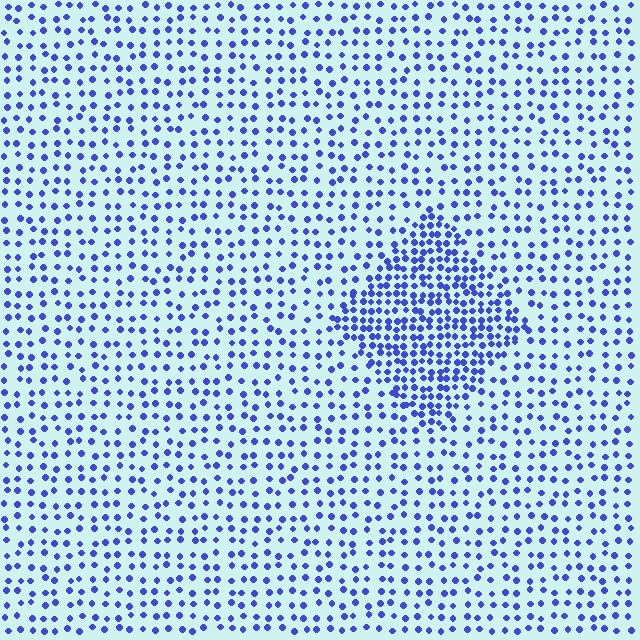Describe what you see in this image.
The image contains small blue elements arranged at two different densities. A diamond-shaped region is visible where the elements are more densely packed than the surrounding area.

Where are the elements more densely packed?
The elements are more densely packed inside the diamond boundary.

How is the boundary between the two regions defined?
The boundary is defined by a change in element density (approximately 2.1x ratio). All elements are the same color, size, and shape.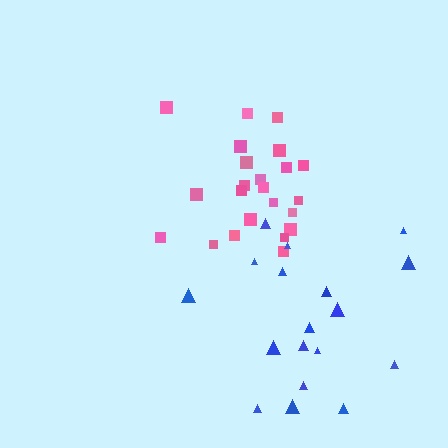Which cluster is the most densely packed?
Pink.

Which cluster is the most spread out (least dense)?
Blue.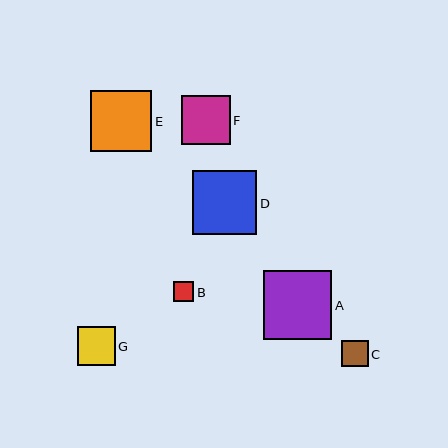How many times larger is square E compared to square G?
Square E is approximately 1.6 times the size of square G.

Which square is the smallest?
Square B is the smallest with a size of approximately 20 pixels.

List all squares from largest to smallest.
From largest to smallest: A, D, E, F, G, C, B.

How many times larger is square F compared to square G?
Square F is approximately 1.3 times the size of square G.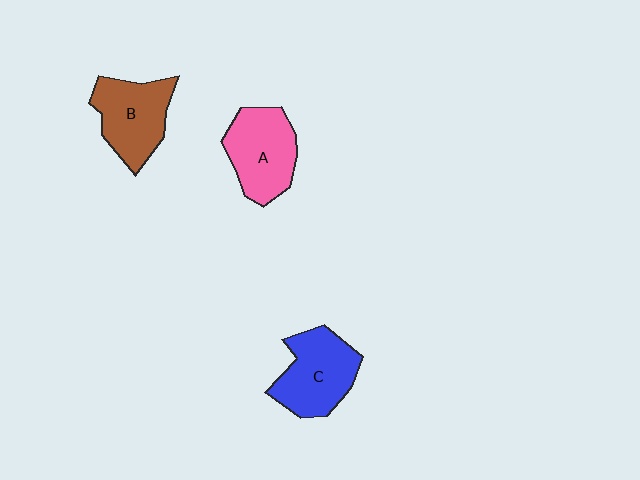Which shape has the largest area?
Shape C (blue).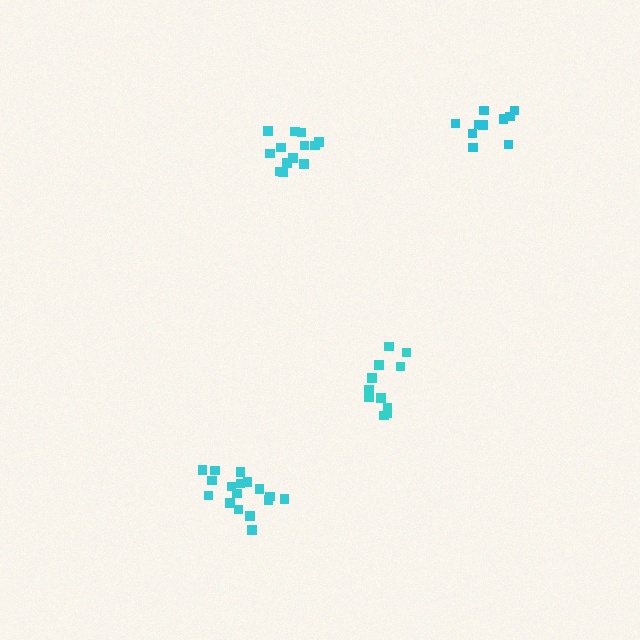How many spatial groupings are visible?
There are 4 spatial groupings.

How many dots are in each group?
Group 1: 11 dots, Group 2: 11 dots, Group 3: 17 dots, Group 4: 13 dots (52 total).